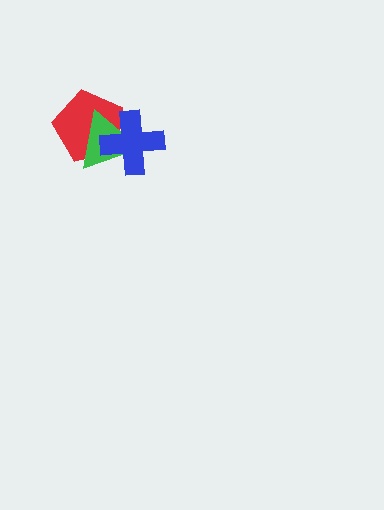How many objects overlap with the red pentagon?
2 objects overlap with the red pentagon.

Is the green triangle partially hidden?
Yes, it is partially covered by another shape.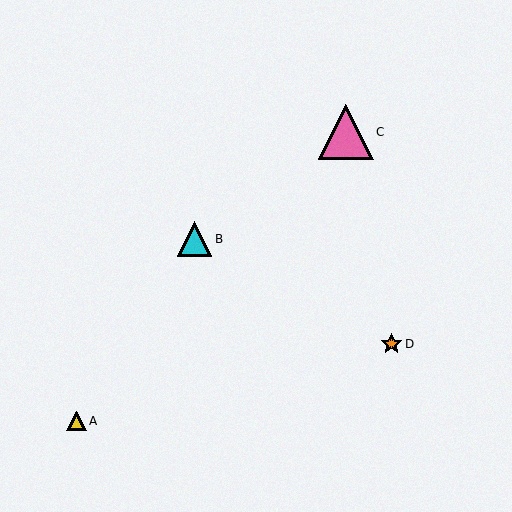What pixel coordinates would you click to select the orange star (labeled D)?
Click at (391, 344) to select the orange star D.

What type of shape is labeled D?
Shape D is an orange star.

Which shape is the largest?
The pink triangle (labeled C) is the largest.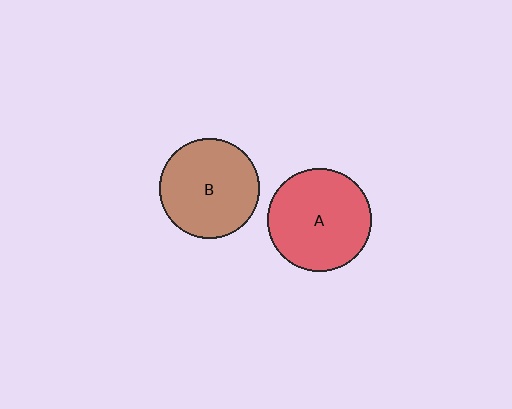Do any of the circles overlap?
No, none of the circles overlap.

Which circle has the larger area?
Circle A (red).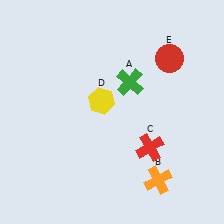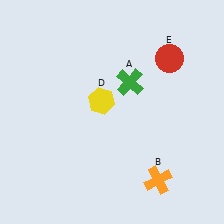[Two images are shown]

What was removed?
The red cross (C) was removed in Image 2.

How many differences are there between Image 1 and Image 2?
There is 1 difference between the two images.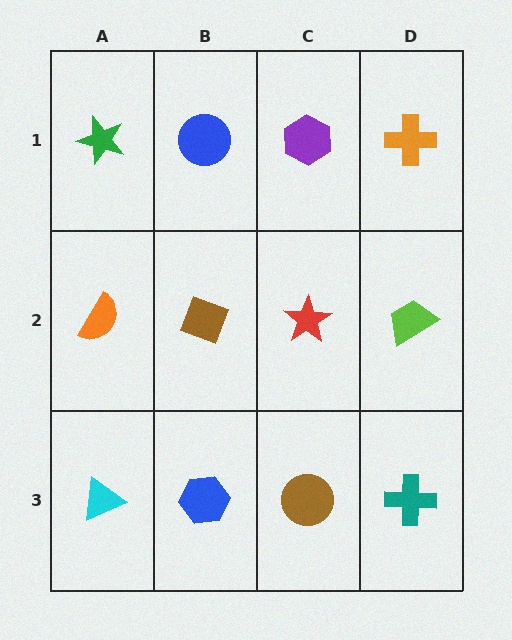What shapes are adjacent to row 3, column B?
A brown diamond (row 2, column B), a cyan triangle (row 3, column A), a brown circle (row 3, column C).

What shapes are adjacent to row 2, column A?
A green star (row 1, column A), a cyan triangle (row 3, column A), a brown diamond (row 2, column B).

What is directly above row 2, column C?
A purple hexagon.